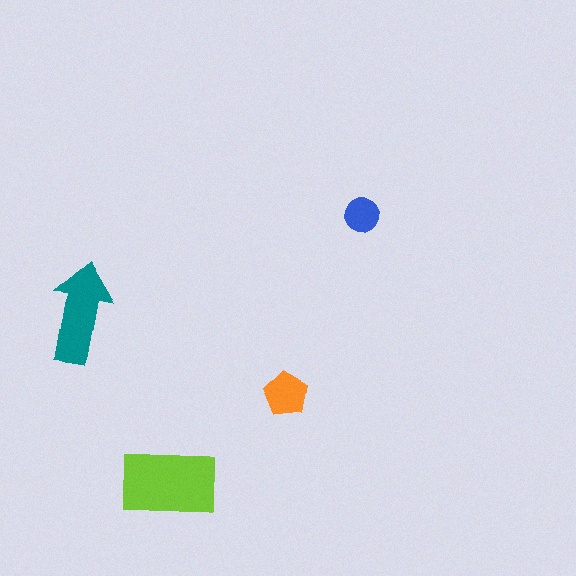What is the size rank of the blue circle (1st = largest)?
4th.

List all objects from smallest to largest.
The blue circle, the orange pentagon, the teal arrow, the lime rectangle.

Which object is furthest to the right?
The blue circle is rightmost.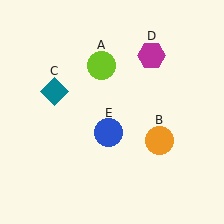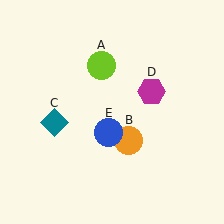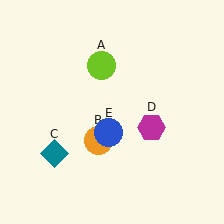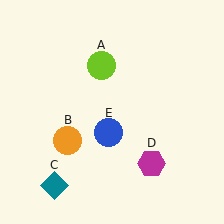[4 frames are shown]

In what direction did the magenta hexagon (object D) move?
The magenta hexagon (object D) moved down.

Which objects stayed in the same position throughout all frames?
Lime circle (object A) and blue circle (object E) remained stationary.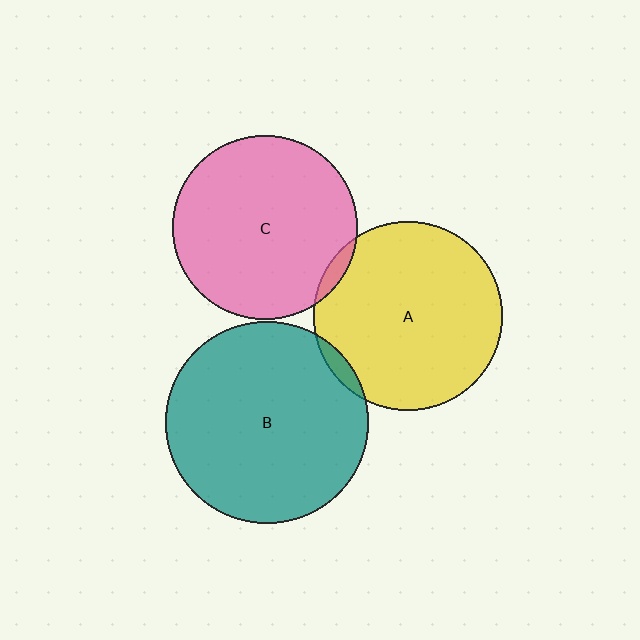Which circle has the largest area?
Circle B (teal).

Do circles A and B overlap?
Yes.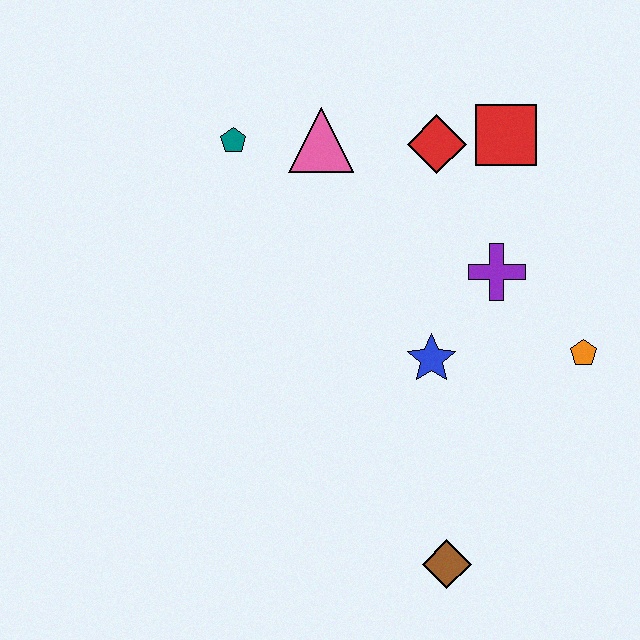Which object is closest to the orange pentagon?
The purple cross is closest to the orange pentagon.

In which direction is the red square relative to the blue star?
The red square is above the blue star.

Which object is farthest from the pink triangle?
The brown diamond is farthest from the pink triangle.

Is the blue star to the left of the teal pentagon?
No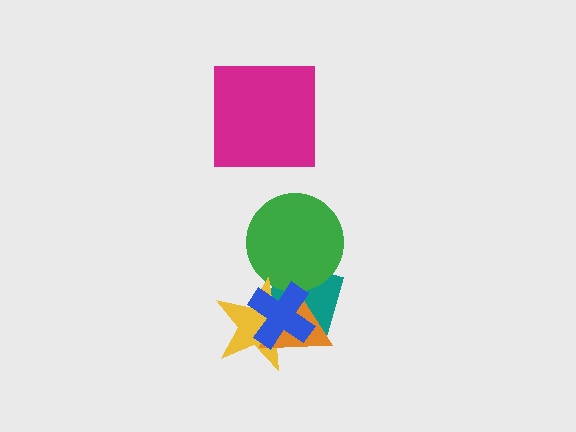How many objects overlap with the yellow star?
3 objects overlap with the yellow star.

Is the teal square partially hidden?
Yes, it is partially covered by another shape.